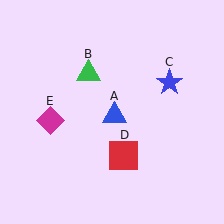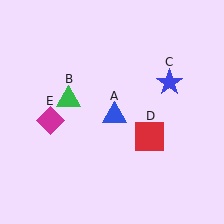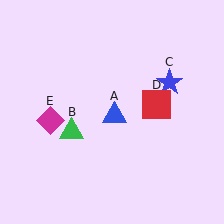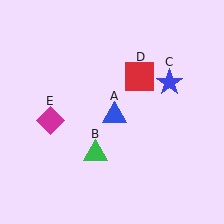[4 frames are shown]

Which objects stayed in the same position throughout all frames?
Blue triangle (object A) and blue star (object C) and magenta diamond (object E) remained stationary.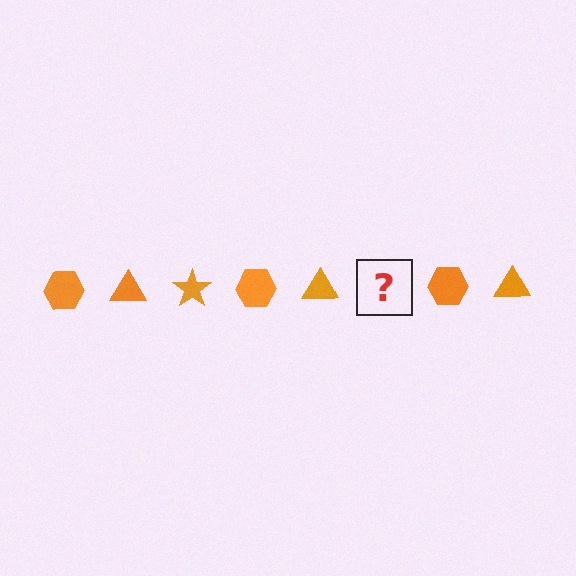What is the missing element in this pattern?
The missing element is an orange star.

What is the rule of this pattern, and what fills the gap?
The rule is that the pattern cycles through hexagon, triangle, star shapes in orange. The gap should be filled with an orange star.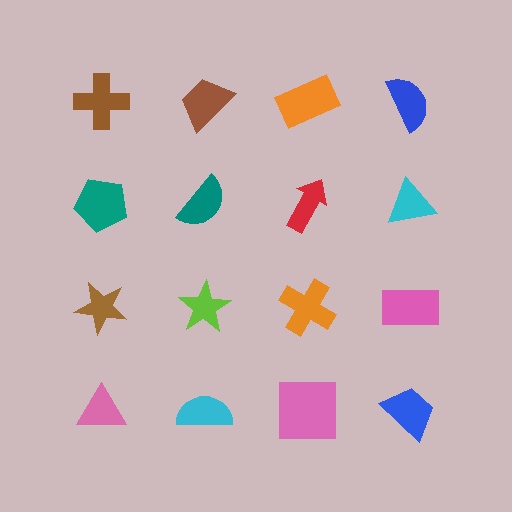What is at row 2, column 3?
A red arrow.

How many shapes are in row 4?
4 shapes.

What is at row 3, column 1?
A brown star.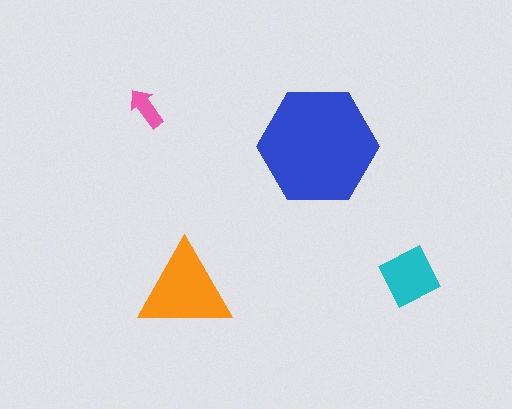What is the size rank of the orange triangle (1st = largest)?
2nd.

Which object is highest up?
The pink arrow is topmost.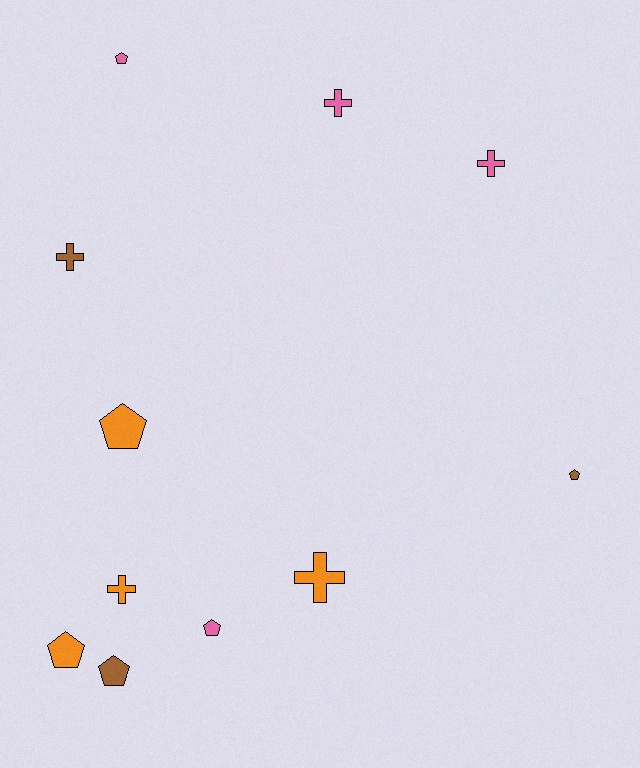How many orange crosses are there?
There are 2 orange crosses.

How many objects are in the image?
There are 11 objects.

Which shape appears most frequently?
Pentagon, with 6 objects.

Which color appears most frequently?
Orange, with 4 objects.